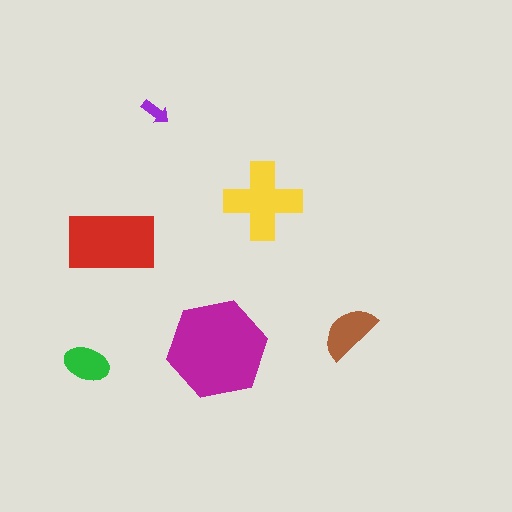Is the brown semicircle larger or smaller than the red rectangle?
Smaller.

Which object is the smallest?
The purple arrow.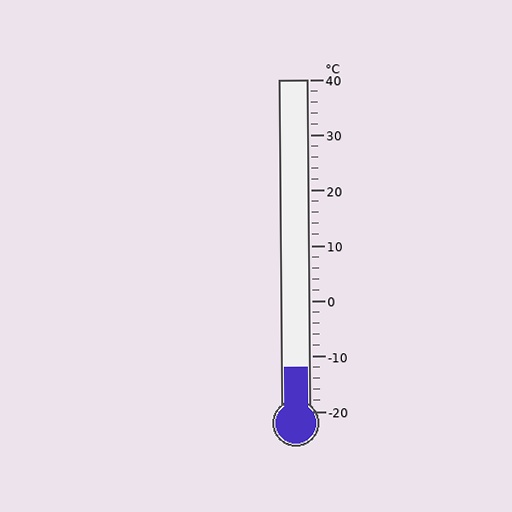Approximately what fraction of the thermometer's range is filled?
The thermometer is filled to approximately 15% of its range.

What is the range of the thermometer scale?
The thermometer scale ranges from -20°C to 40°C.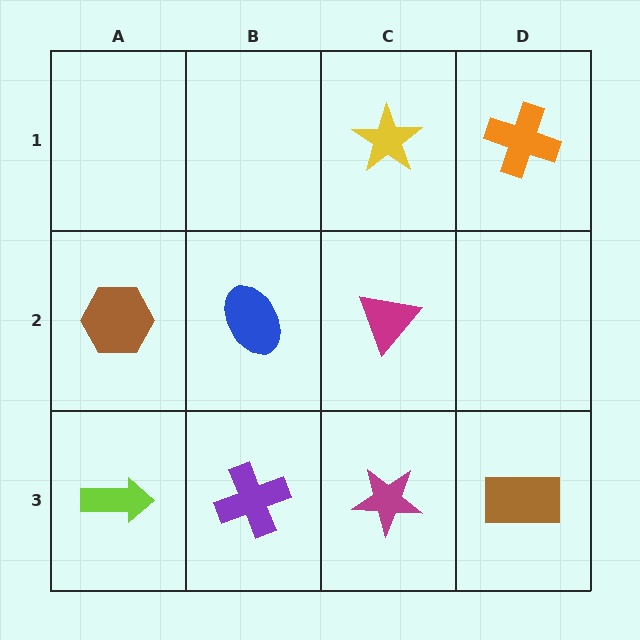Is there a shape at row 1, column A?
No, that cell is empty.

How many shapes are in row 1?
2 shapes.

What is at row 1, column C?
A yellow star.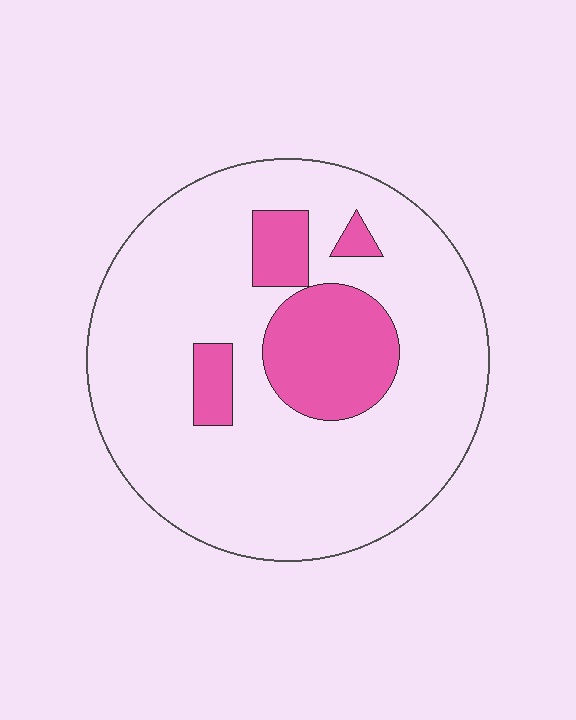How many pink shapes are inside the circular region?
4.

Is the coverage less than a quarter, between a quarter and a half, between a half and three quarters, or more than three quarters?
Less than a quarter.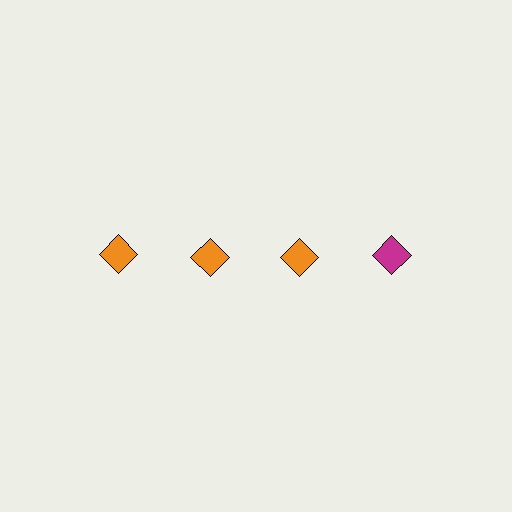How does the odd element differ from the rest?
It has a different color: magenta instead of orange.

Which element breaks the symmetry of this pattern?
The magenta diamond in the top row, second from right column breaks the symmetry. All other shapes are orange diamonds.